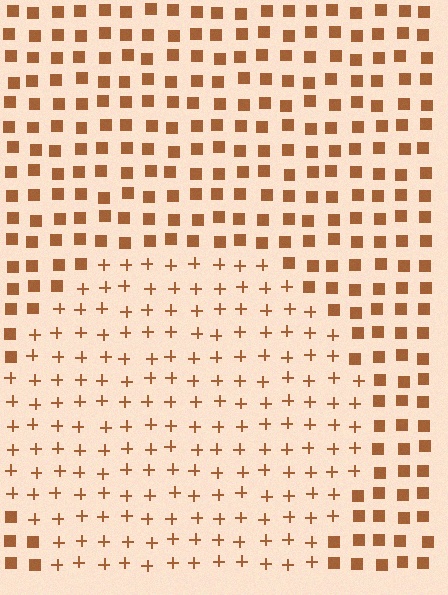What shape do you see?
I see a circle.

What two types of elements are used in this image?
The image uses plus signs inside the circle region and squares outside it.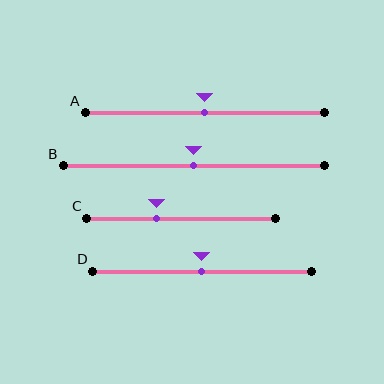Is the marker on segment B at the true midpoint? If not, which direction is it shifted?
Yes, the marker on segment B is at the true midpoint.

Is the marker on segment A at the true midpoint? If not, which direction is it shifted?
Yes, the marker on segment A is at the true midpoint.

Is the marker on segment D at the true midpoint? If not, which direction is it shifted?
Yes, the marker on segment D is at the true midpoint.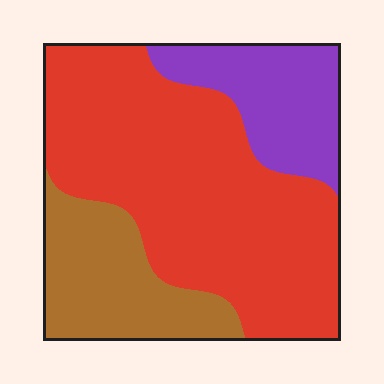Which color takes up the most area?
Red, at roughly 60%.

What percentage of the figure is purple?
Purple covers around 20% of the figure.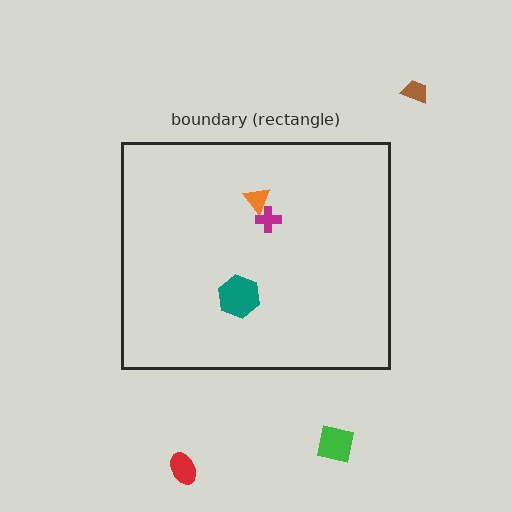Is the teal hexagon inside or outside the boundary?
Inside.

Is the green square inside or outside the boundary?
Outside.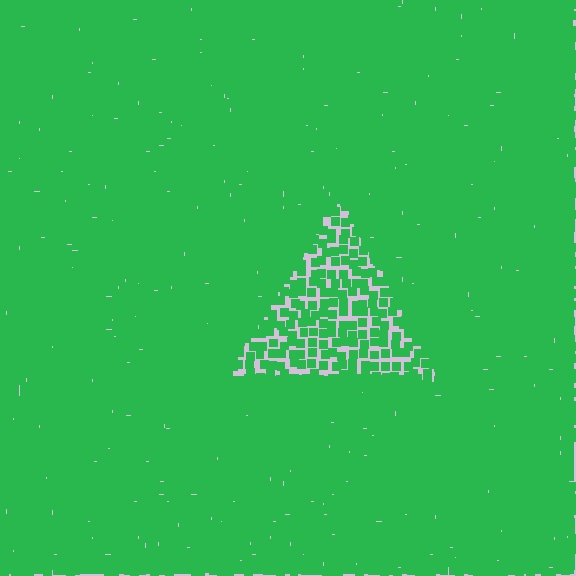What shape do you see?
I see a triangle.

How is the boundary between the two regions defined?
The boundary is defined by a change in element density (approximately 2.4x ratio). All elements are the same color, size, and shape.